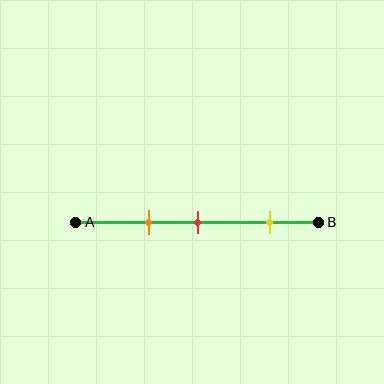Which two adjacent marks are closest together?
The orange and red marks are the closest adjacent pair.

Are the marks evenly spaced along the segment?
No, the marks are not evenly spaced.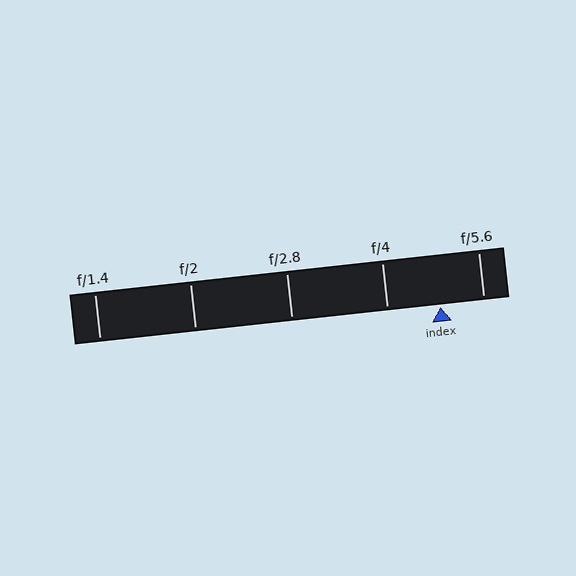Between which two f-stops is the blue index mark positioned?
The index mark is between f/4 and f/5.6.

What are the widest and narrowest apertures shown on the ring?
The widest aperture shown is f/1.4 and the narrowest is f/5.6.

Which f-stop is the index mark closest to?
The index mark is closest to f/5.6.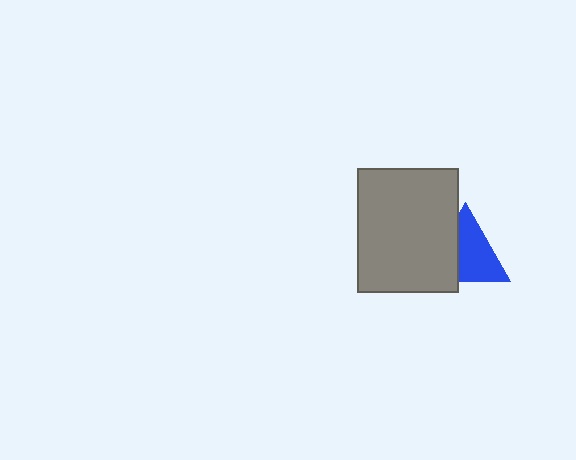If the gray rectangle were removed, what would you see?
You would see the complete blue triangle.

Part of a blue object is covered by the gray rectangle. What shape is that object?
It is a triangle.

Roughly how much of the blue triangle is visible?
About half of it is visible (roughly 62%).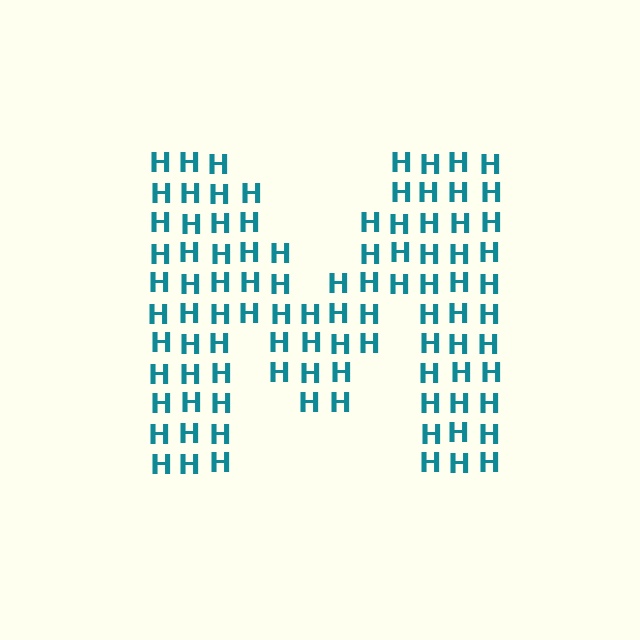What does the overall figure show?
The overall figure shows the letter M.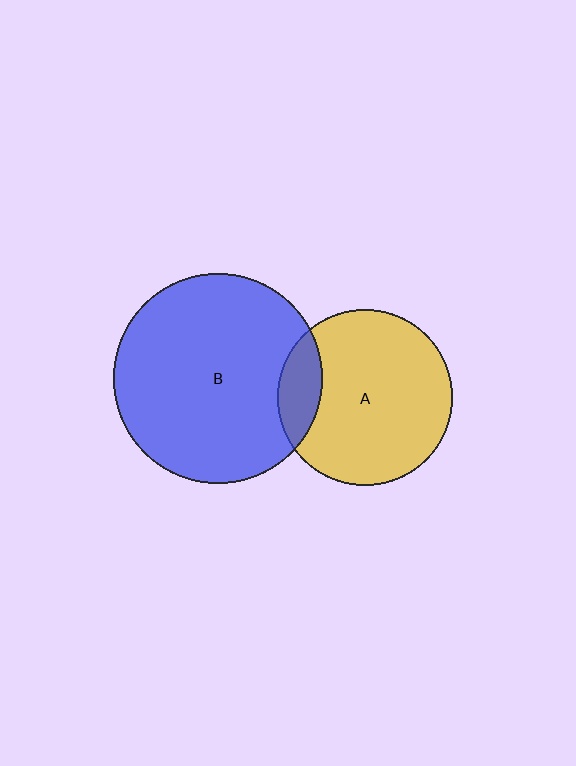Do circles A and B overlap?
Yes.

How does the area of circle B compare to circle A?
Approximately 1.4 times.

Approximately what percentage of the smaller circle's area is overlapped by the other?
Approximately 15%.